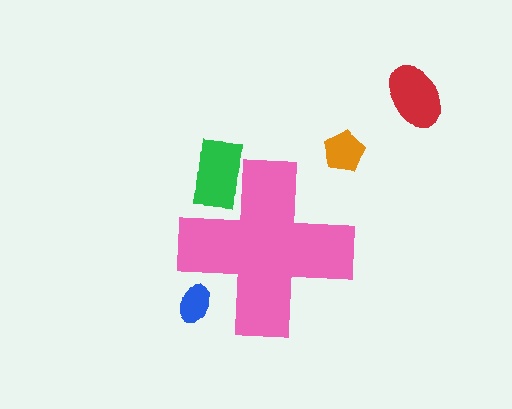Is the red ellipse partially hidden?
No, the red ellipse is fully visible.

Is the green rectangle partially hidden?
Yes, the green rectangle is partially hidden behind the pink cross.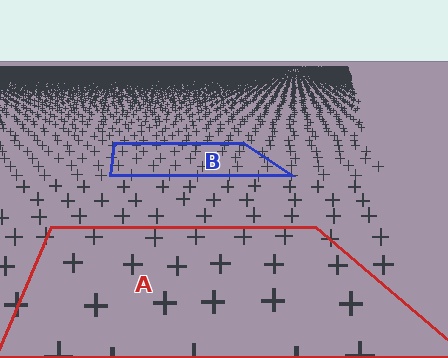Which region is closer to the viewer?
Region A is closer. The texture elements there are larger and more spread out.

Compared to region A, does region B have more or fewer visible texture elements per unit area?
Region B has more texture elements per unit area — they are packed more densely because it is farther away.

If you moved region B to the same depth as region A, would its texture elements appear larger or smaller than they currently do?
They would appear larger. At a closer depth, the same texture elements are projected at a bigger on-screen size.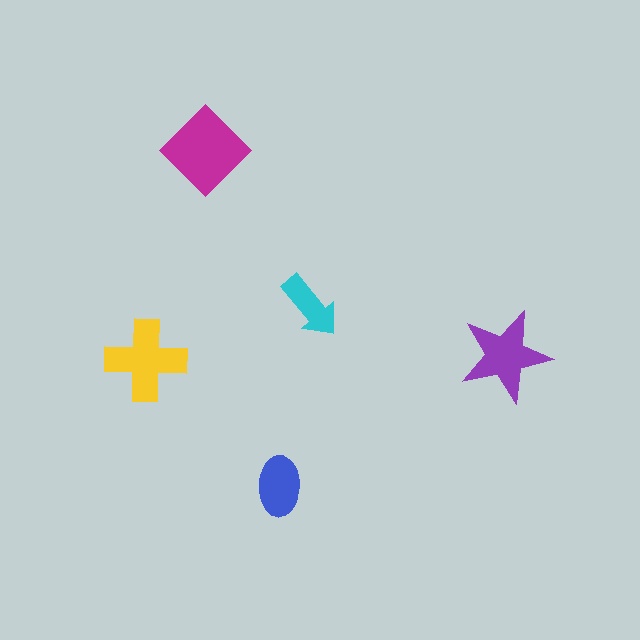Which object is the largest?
The magenta diamond.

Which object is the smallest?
The cyan arrow.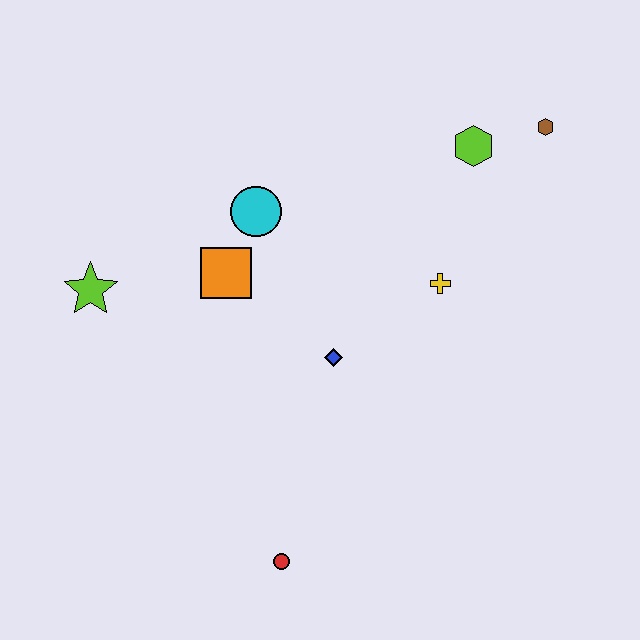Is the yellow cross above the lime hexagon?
No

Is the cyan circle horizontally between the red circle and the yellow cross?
No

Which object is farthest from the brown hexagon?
The red circle is farthest from the brown hexagon.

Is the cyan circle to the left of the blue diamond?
Yes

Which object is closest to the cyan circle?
The orange square is closest to the cyan circle.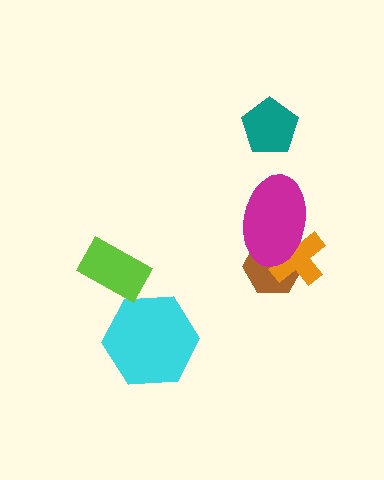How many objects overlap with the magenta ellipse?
2 objects overlap with the magenta ellipse.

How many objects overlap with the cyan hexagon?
0 objects overlap with the cyan hexagon.